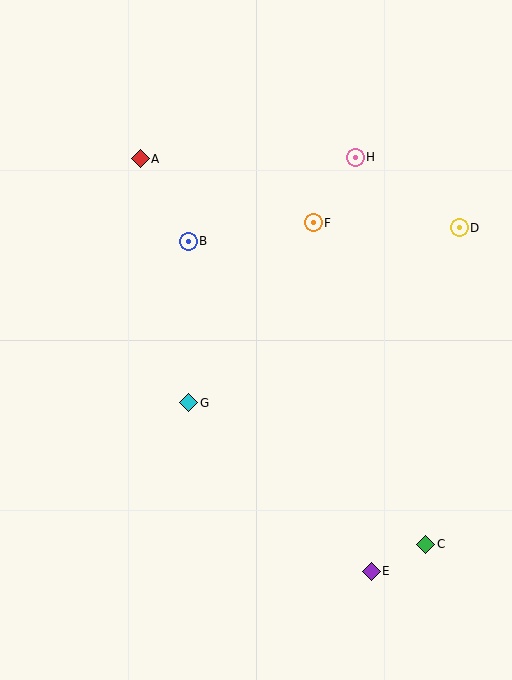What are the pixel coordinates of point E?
Point E is at (371, 571).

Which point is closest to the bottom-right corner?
Point C is closest to the bottom-right corner.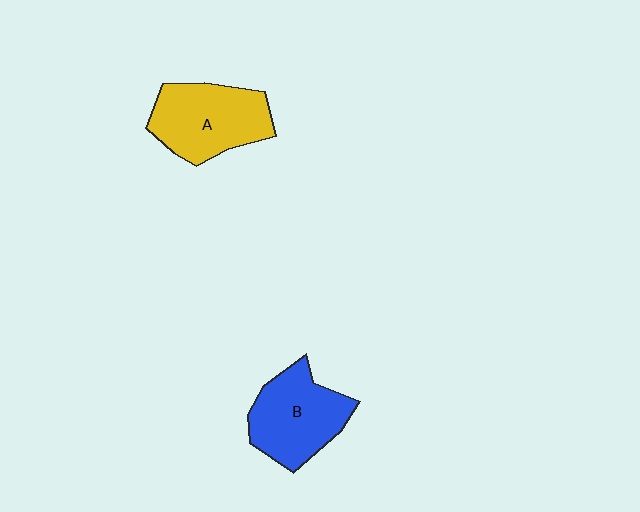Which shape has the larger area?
Shape A (yellow).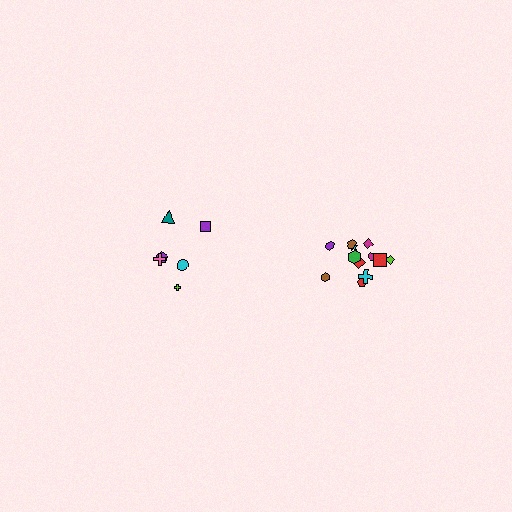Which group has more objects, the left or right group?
The right group.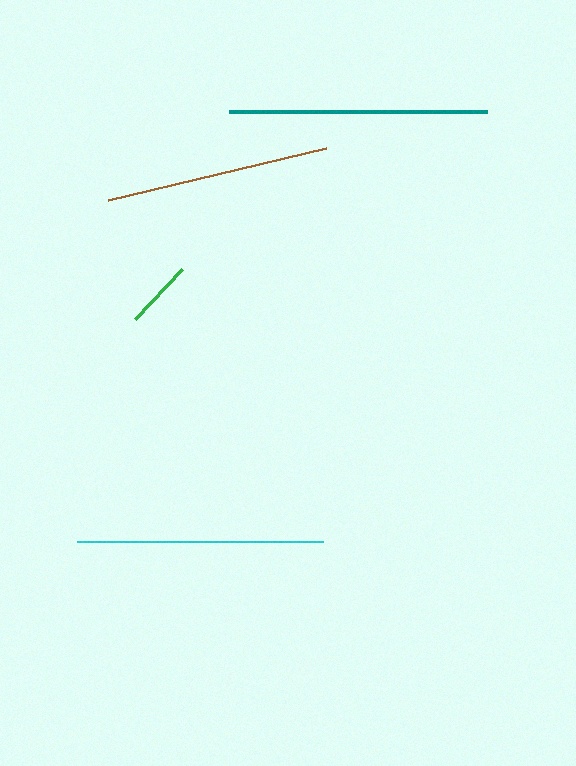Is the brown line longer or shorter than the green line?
The brown line is longer than the green line.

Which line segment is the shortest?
The green line is the shortest at approximately 69 pixels.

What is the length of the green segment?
The green segment is approximately 69 pixels long.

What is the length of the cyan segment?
The cyan segment is approximately 246 pixels long.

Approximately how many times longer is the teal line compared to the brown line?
The teal line is approximately 1.2 times the length of the brown line.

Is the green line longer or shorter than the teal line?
The teal line is longer than the green line.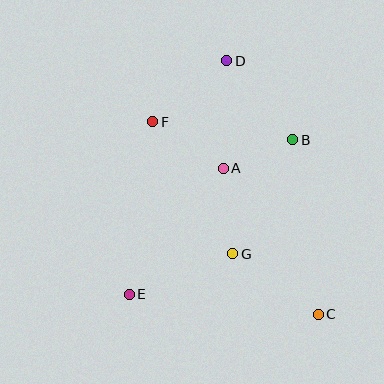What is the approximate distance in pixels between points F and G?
The distance between F and G is approximately 154 pixels.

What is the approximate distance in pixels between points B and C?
The distance between B and C is approximately 176 pixels.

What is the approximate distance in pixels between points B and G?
The distance between B and G is approximately 129 pixels.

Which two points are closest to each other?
Points A and B are closest to each other.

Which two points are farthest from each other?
Points C and D are farthest from each other.